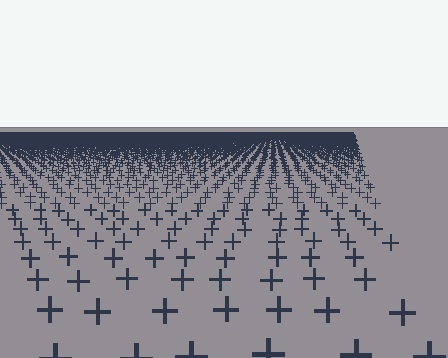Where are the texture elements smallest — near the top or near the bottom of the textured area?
Near the top.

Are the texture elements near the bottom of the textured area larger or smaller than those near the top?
Larger. Near the bottom, elements are closer to the viewer and appear at a bigger on-screen size.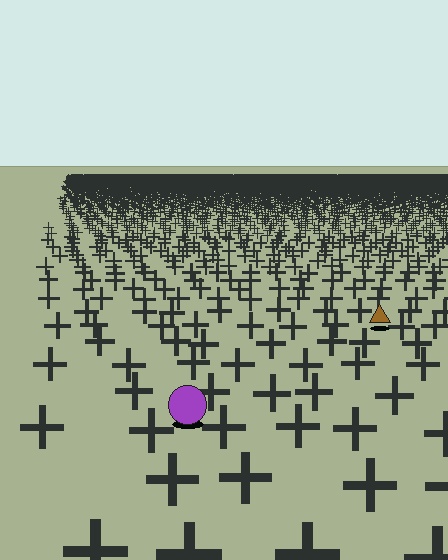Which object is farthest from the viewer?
The brown triangle is farthest from the viewer. It appears smaller and the ground texture around it is denser.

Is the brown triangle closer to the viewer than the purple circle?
No. The purple circle is closer — you can tell from the texture gradient: the ground texture is coarser near it.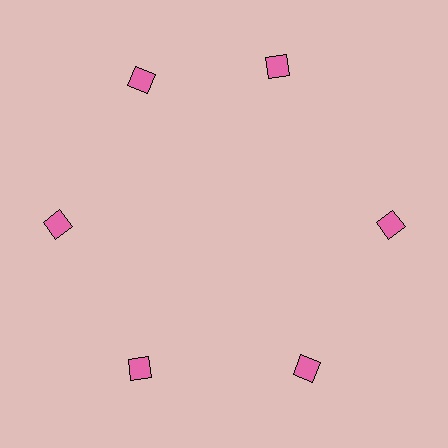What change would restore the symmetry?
The symmetry would be restored by rotating it back into even spacing with its neighbors so that all 6 squares sit at equal angles and equal distance from the center.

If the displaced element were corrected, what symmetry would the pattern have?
It would have 6-fold rotational symmetry — the pattern would map onto itself every 60 degrees.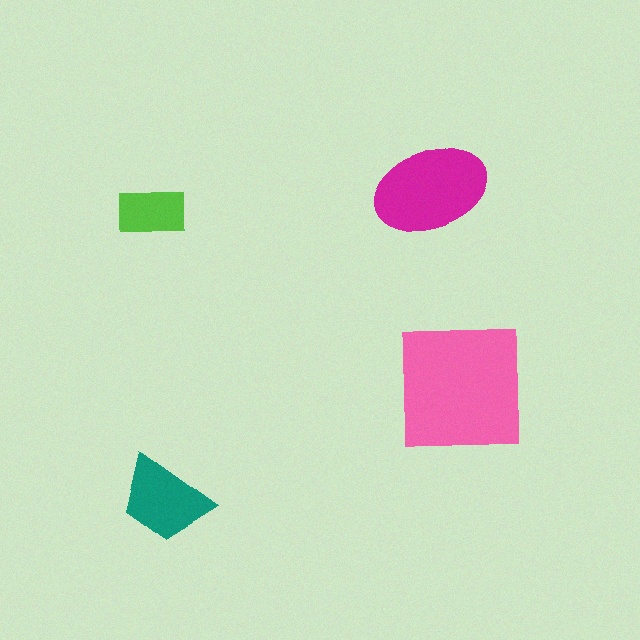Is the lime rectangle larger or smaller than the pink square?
Smaller.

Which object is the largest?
The pink square.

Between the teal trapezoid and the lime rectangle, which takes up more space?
The teal trapezoid.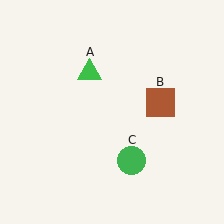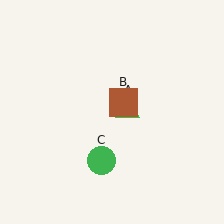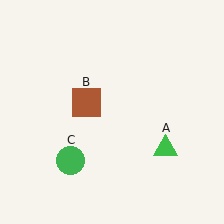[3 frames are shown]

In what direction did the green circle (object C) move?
The green circle (object C) moved left.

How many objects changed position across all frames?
3 objects changed position: green triangle (object A), brown square (object B), green circle (object C).